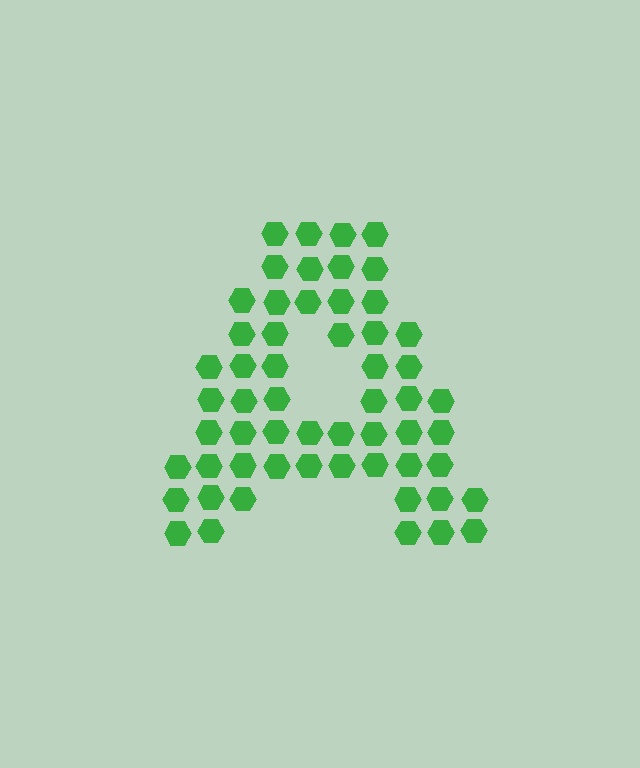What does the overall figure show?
The overall figure shows the letter A.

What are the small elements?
The small elements are hexagons.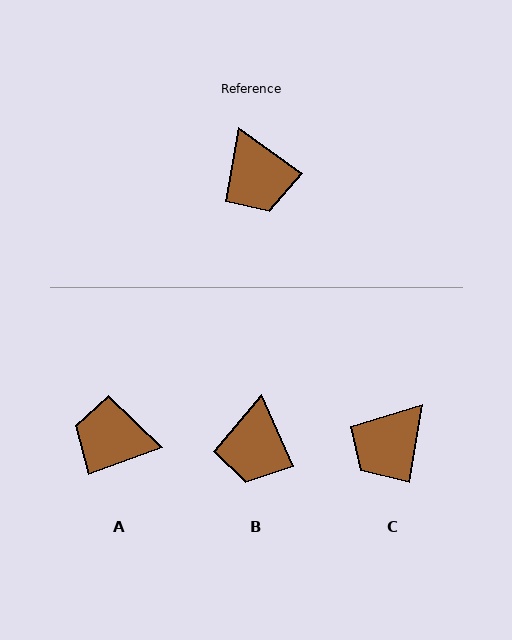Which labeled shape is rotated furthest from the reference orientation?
A, about 125 degrees away.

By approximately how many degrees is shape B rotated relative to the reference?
Approximately 31 degrees clockwise.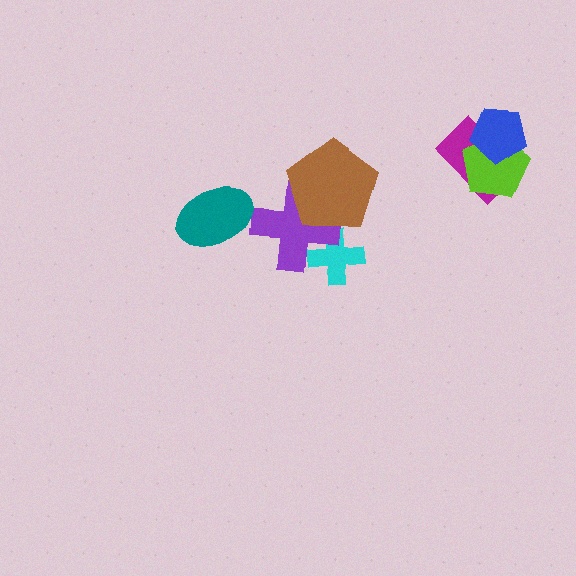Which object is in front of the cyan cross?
The purple cross is in front of the cyan cross.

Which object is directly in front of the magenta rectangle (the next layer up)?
The lime pentagon is directly in front of the magenta rectangle.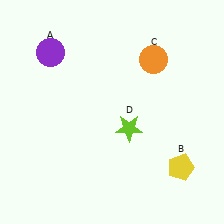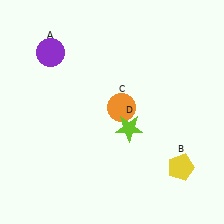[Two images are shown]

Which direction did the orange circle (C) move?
The orange circle (C) moved down.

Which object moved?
The orange circle (C) moved down.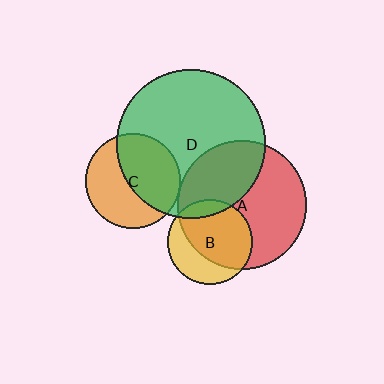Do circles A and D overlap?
Yes.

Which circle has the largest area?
Circle D (green).